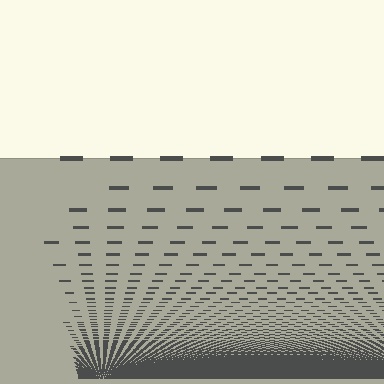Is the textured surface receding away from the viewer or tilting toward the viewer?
The surface appears to tilt toward the viewer. Texture elements get larger and sparser toward the top.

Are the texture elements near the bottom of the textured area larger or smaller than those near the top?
Smaller. The gradient is inverted — elements near the bottom are smaller and denser.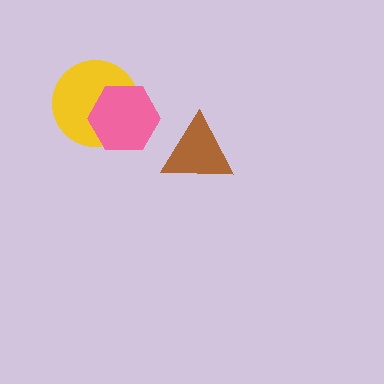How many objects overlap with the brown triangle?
0 objects overlap with the brown triangle.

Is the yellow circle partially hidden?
Yes, it is partially covered by another shape.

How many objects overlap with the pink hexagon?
1 object overlaps with the pink hexagon.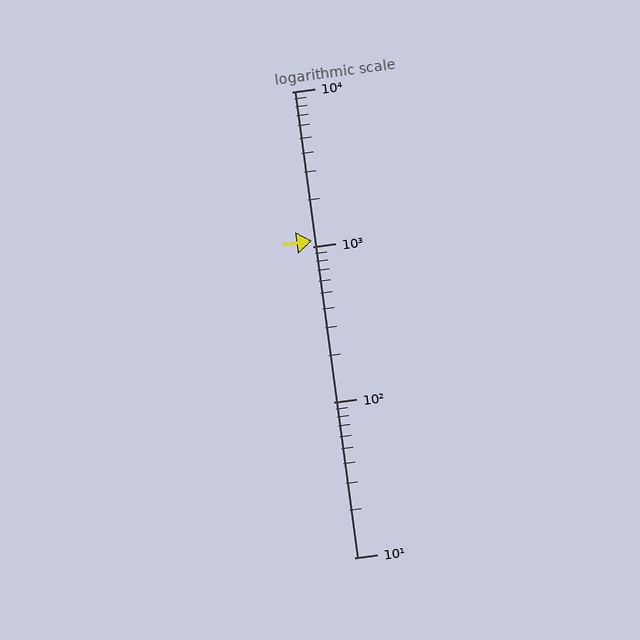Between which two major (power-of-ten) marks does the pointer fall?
The pointer is between 1000 and 10000.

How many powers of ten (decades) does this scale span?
The scale spans 3 decades, from 10 to 10000.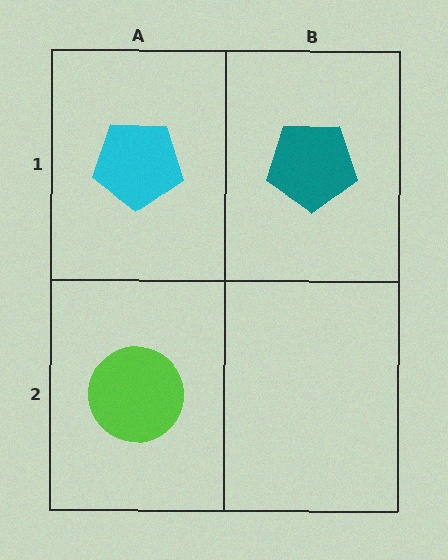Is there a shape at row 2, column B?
No, that cell is empty.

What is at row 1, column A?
A cyan pentagon.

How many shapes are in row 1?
2 shapes.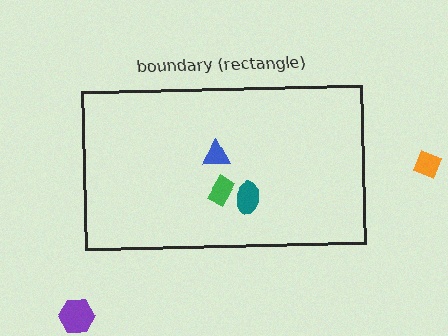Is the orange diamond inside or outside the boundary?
Outside.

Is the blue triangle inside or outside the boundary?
Inside.